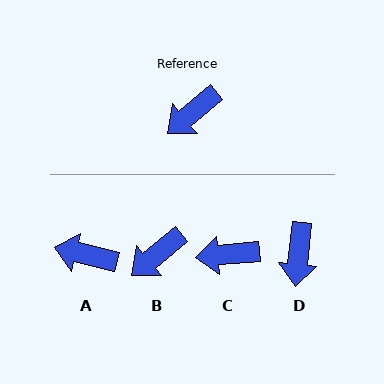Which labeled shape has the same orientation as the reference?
B.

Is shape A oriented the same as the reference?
No, it is off by about 53 degrees.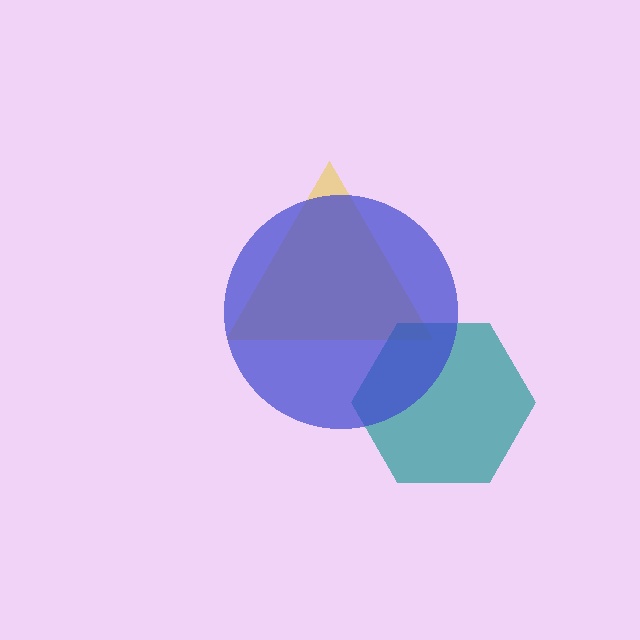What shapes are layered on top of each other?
The layered shapes are: a yellow triangle, a teal hexagon, a blue circle.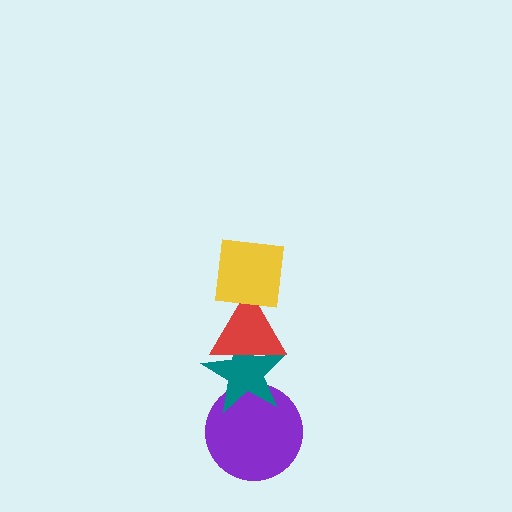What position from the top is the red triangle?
The red triangle is 2nd from the top.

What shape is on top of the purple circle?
The teal star is on top of the purple circle.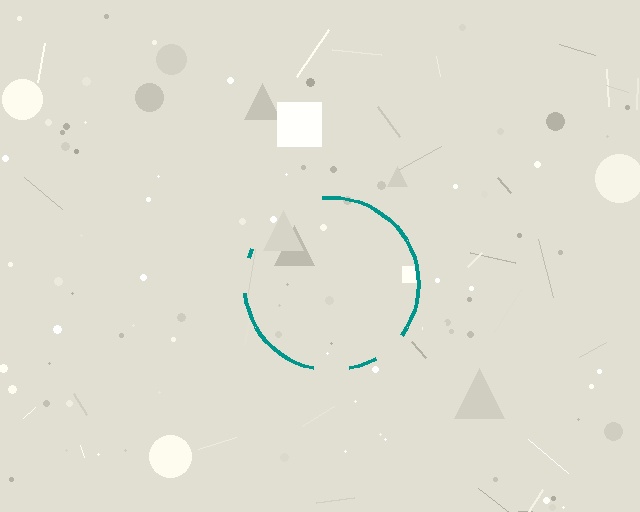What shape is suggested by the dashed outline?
The dashed outline suggests a circle.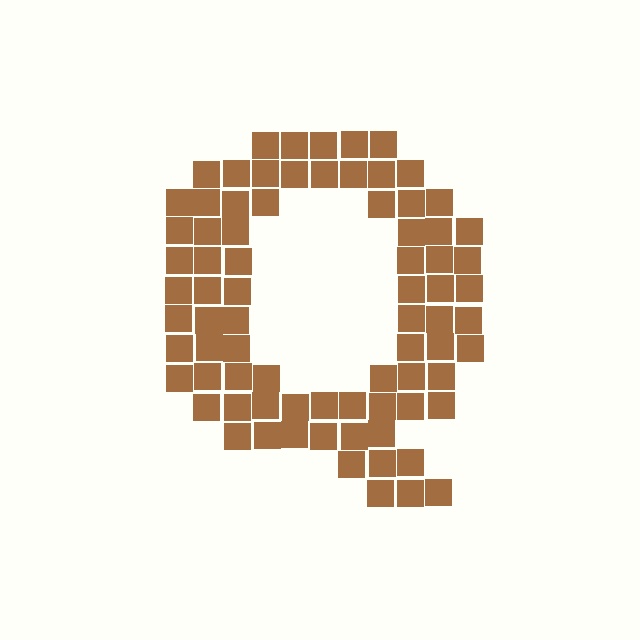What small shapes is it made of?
It is made of small squares.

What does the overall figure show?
The overall figure shows the letter Q.